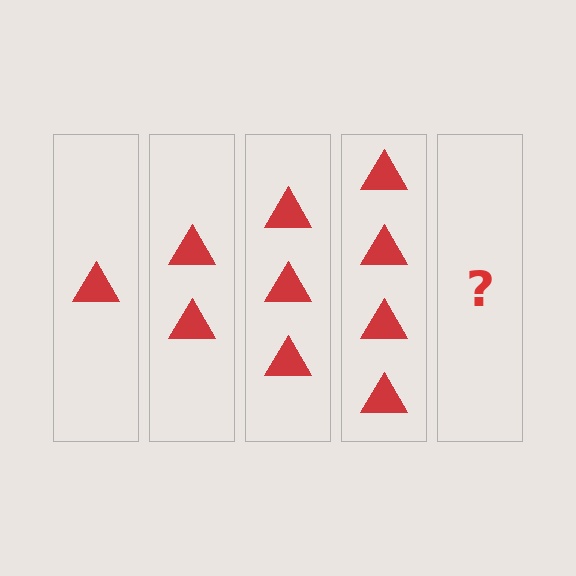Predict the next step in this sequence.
The next step is 5 triangles.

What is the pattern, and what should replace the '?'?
The pattern is that each step adds one more triangle. The '?' should be 5 triangles.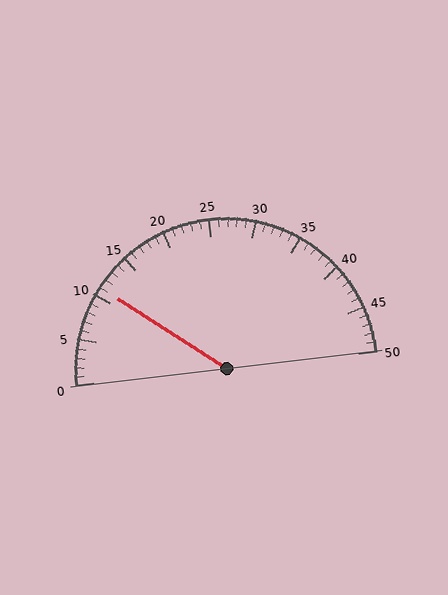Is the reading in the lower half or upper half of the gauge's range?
The reading is in the lower half of the range (0 to 50).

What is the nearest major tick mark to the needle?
The nearest major tick mark is 10.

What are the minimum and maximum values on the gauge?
The gauge ranges from 0 to 50.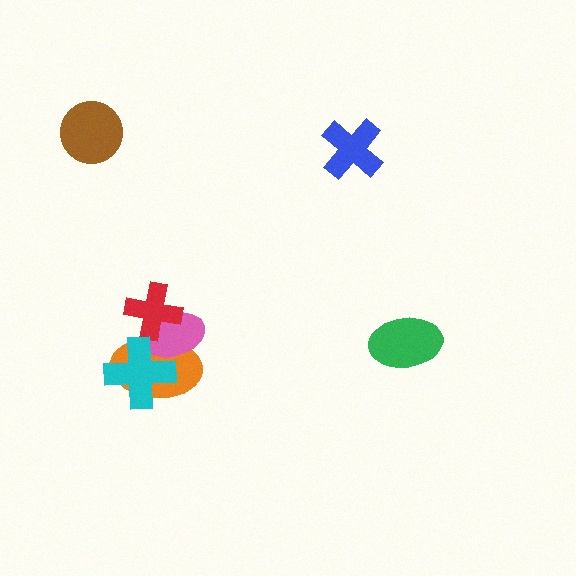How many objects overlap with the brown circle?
0 objects overlap with the brown circle.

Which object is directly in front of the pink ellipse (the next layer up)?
The red cross is directly in front of the pink ellipse.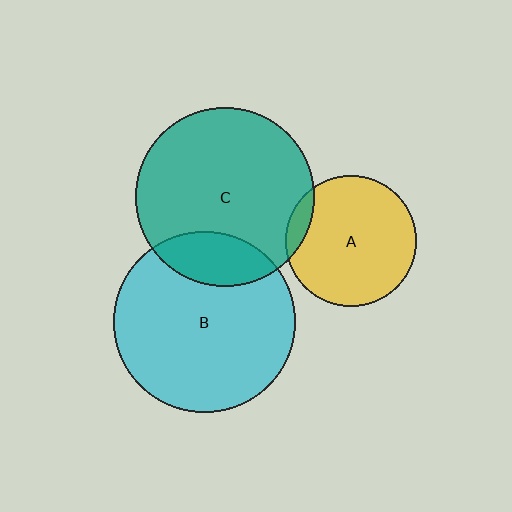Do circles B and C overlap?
Yes.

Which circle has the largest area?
Circle B (cyan).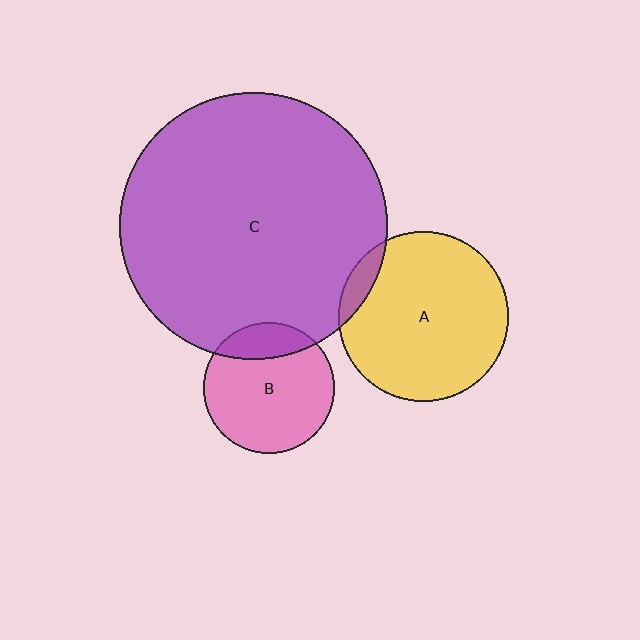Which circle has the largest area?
Circle C (purple).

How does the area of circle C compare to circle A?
Approximately 2.5 times.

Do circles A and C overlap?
Yes.